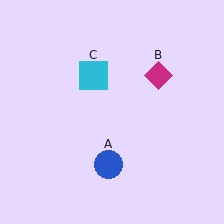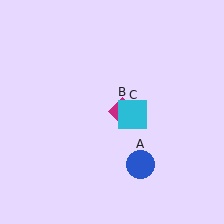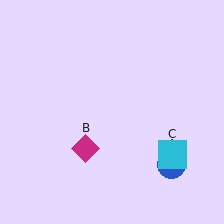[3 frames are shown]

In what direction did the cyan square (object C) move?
The cyan square (object C) moved down and to the right.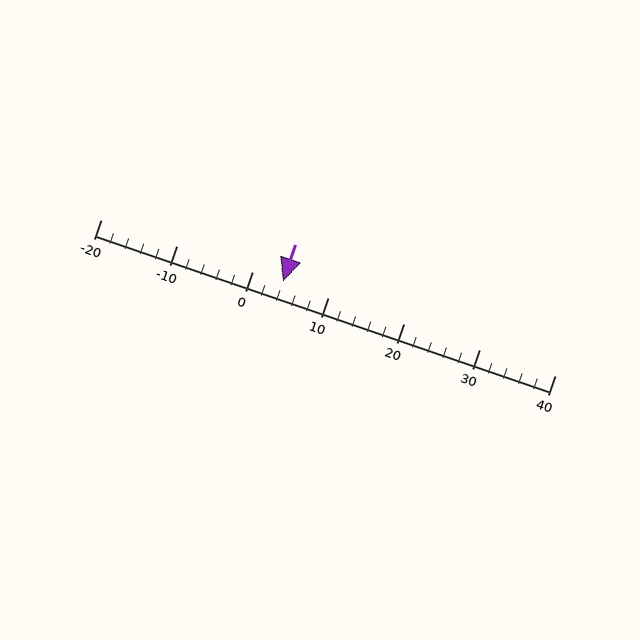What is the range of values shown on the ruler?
The ruler shows values from -20 to 40.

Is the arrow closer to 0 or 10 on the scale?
The arrow is closer to 0.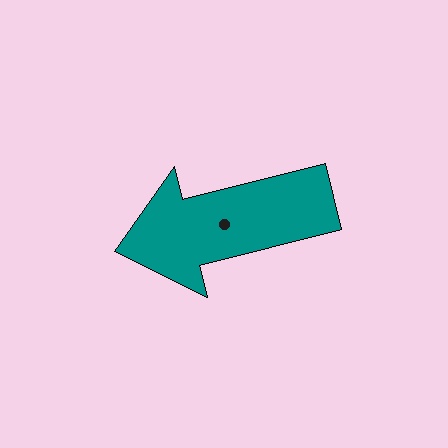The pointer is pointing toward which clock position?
Roughly 9 o'clock.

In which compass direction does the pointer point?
West.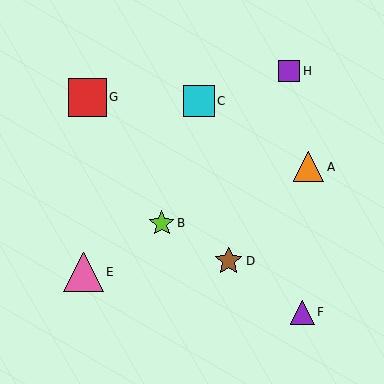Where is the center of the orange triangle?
The center of the orange triangle is at (309, 167).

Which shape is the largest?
The pink triangle (labeled E) is the largest.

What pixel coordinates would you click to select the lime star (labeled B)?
Click at (162, 223) to select the lime star B.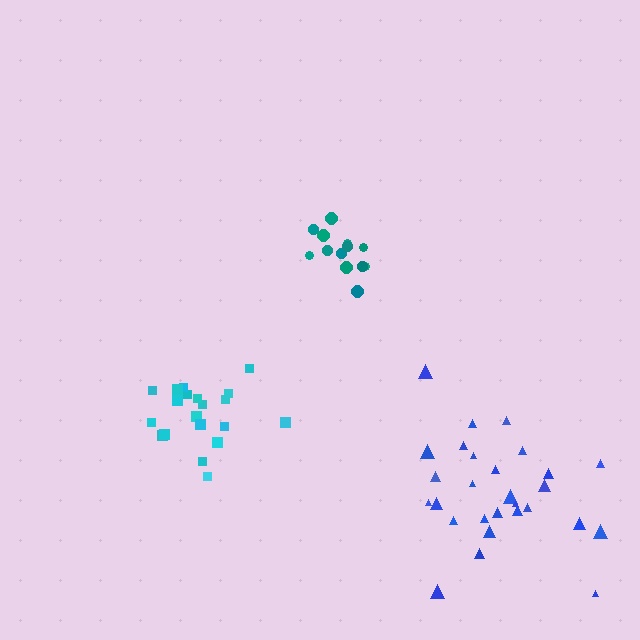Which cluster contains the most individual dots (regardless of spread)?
Blue (28).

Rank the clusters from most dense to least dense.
teal, cyan, blue.